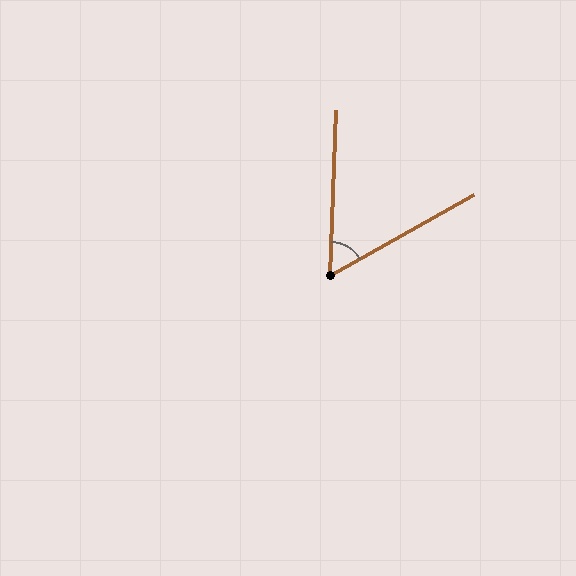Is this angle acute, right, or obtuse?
It is acute.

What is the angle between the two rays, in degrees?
Approximately 59 degrees.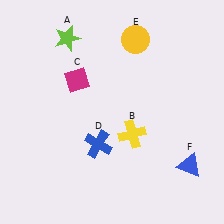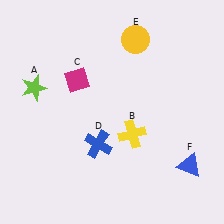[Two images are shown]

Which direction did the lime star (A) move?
The lime star (A) moved down.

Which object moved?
The lime star (A) moved down.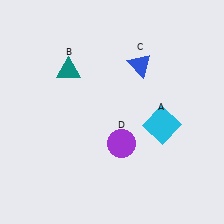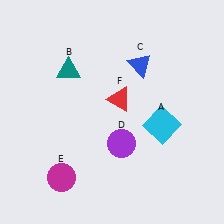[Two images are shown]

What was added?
A magenta circle (E), a red triangle (F) were added in Image 2.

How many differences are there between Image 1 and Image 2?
There are 2 differences between the two images.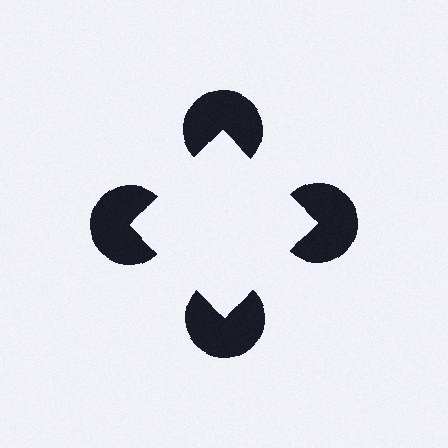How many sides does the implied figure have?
4 sides.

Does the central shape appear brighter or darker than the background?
It typically appears slightly brighter than the background, even though no actual brightness change is drawn.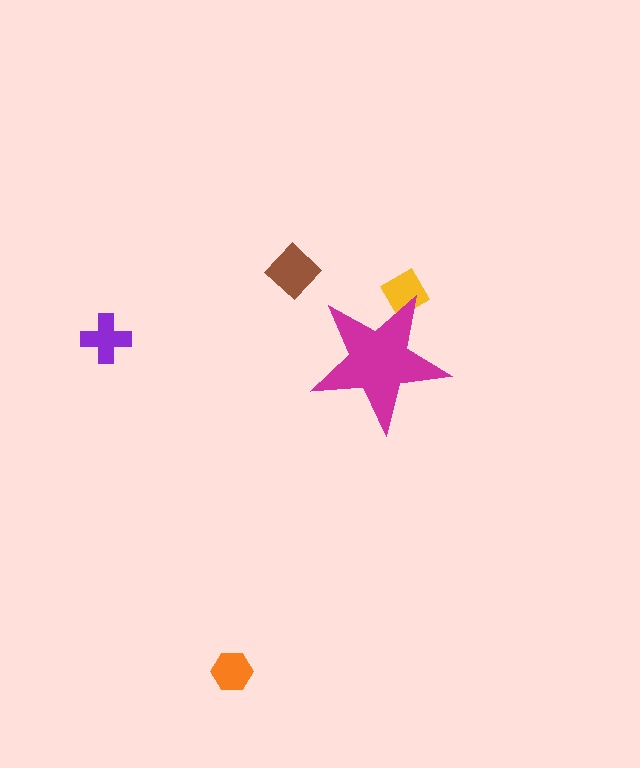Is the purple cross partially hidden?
No, the purple cross is fully visible.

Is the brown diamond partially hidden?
No, the brown diamond is fully visible.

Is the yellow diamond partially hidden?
Yes, the yellow diamond is partially hidden behind the magenta star.